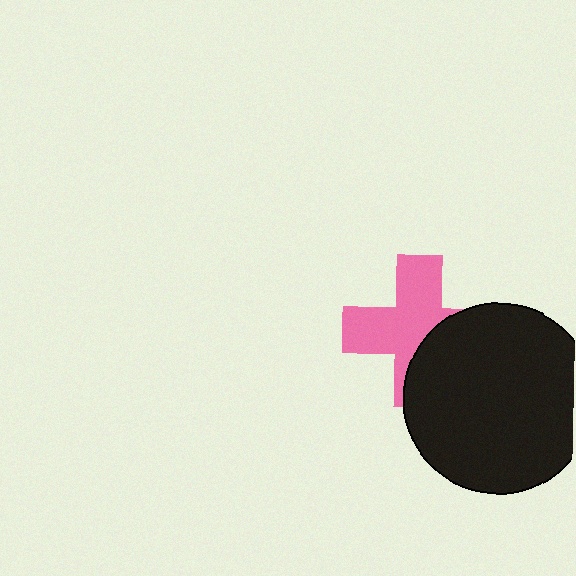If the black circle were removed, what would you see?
You would see the complete pink cross.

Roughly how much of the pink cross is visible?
About half of it is visible (roughly 61%).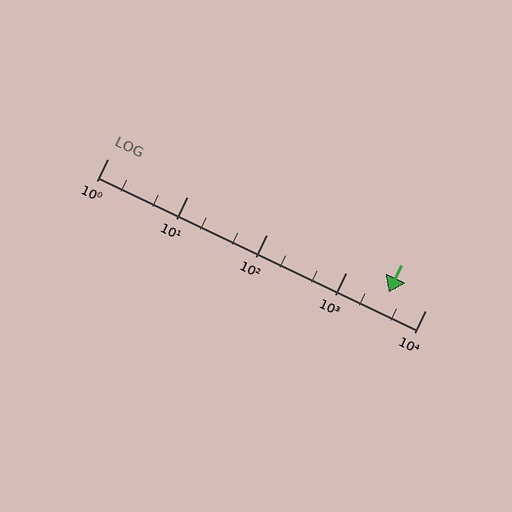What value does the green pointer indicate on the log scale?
The pointer indicates approximately 3500.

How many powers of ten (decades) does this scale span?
The scale spans 4 decades, from 1 to 10000.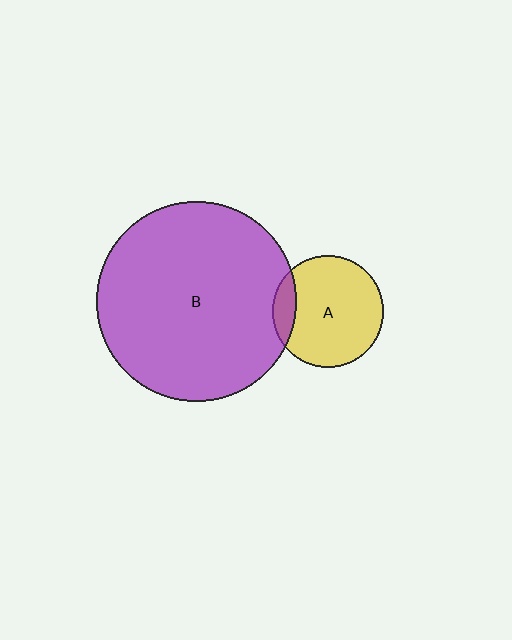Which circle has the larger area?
Circle B (purple).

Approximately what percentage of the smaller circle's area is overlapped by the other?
Approximately 15%.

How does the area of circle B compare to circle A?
Approximately 3.2 times.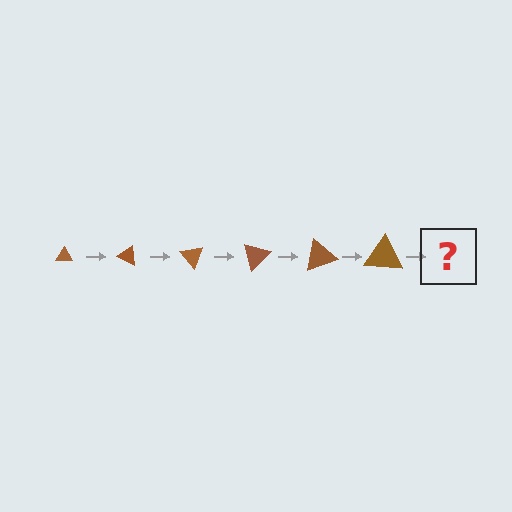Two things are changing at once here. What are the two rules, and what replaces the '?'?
The two rules are that the triangle grows larger each step and it rotates 25 degrees each step. The '?' should be a triangle, larger than the previous one and rotated 150 degrees from the start.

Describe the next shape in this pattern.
It should be a triangle, larger than the previous one and rotated 150 degrees from the start.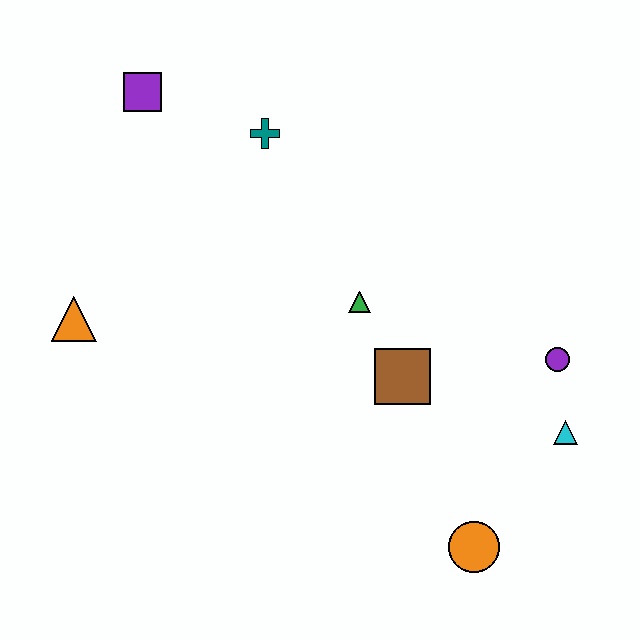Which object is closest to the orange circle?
The cyan triangle is closest to the orange circle.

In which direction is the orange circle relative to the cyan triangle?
The orange circle is below the cyan triangle.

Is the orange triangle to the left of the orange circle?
Yes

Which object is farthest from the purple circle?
The purple square is farthest from the purple circle.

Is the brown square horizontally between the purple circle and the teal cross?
Yes